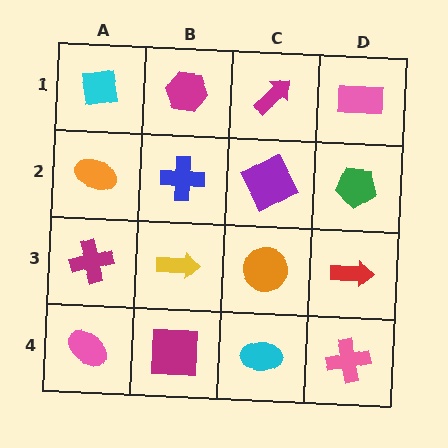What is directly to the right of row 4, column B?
A cyan ellipse.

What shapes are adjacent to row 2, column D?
A pink rectangle (row 1, column D), a red arrow (row 3, column D), a purple square (row 2, column C).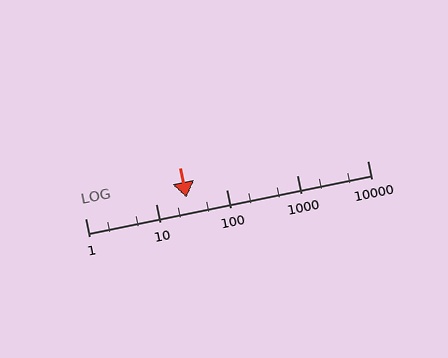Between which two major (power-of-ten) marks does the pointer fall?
The pointer is between 10 and 100.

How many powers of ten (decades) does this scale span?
The scale spans 4 decades, from 1 to 10000.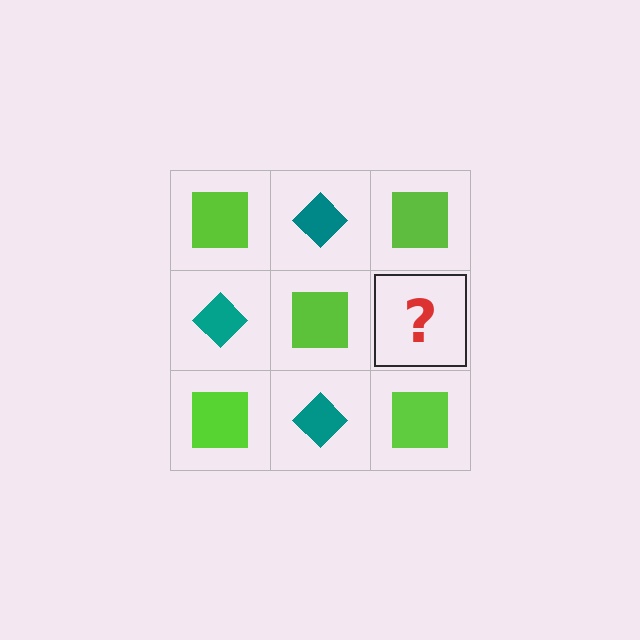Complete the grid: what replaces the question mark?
The question mark should be replaced with a teal diamond.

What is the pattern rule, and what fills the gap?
The rule is that it alternates lime square and teal diamond in a checkerboard pattern. The gap should be filled with a teal diamond.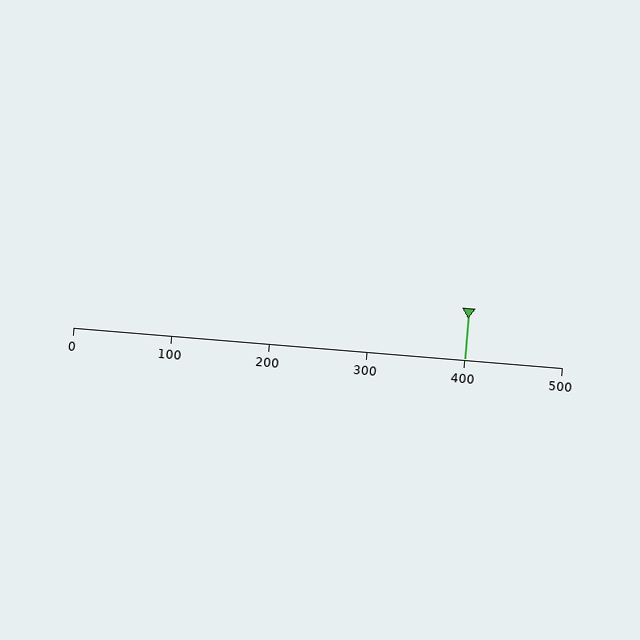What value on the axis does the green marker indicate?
The marker indicates approximately 400.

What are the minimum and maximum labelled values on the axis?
The axis runs from 0 to 500.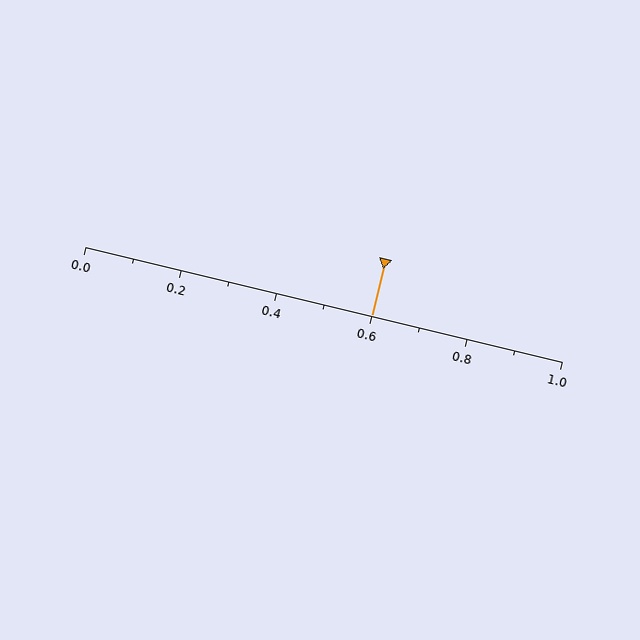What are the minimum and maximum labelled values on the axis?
The axis runs from 0.0 to 1.0.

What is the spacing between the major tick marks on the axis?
The major ticks are spaced 0.2 apart.